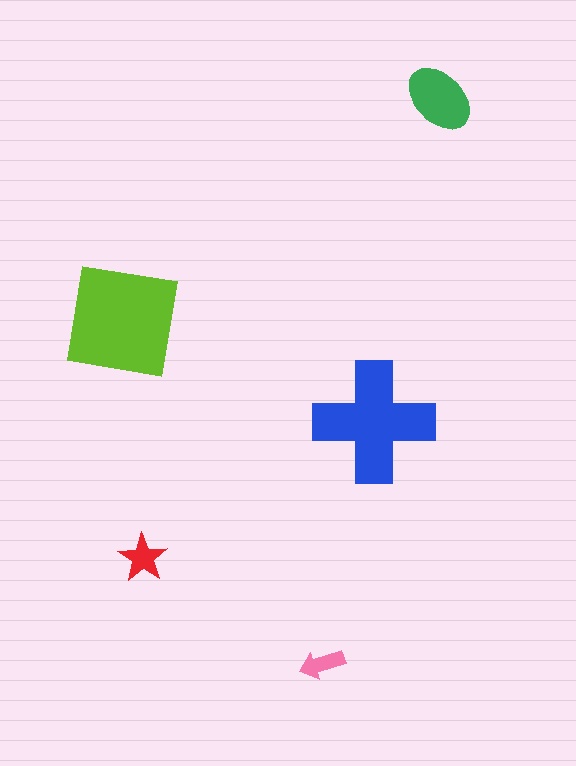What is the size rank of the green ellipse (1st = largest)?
3rd.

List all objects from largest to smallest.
The lime square, the blue cross, the green ellipse, the red star, the pink arrow.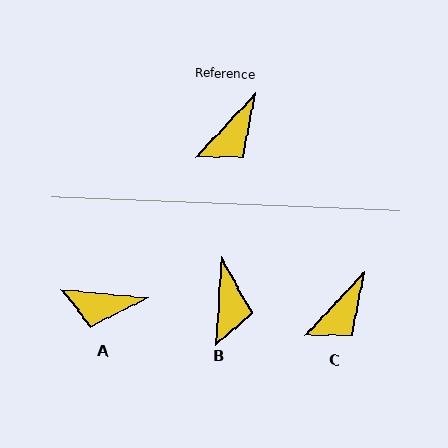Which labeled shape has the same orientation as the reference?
C.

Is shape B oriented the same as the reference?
No, it is off by about 40 degrees.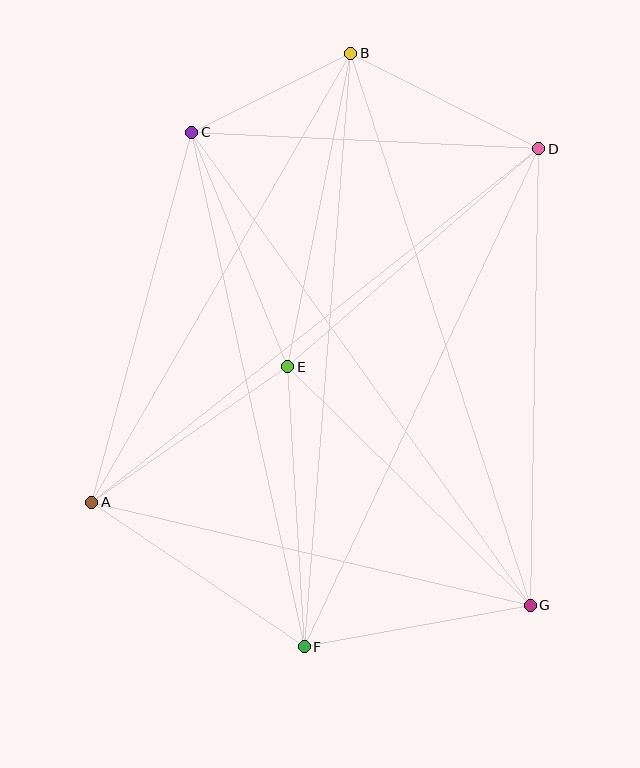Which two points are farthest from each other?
Points B and F are farthest from each other.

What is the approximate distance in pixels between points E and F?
The distance between E and F is approximately 281 pixels.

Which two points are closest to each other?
Points B and C are closest to each other.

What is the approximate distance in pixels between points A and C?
The distance between A and C is approximately 383 pixels.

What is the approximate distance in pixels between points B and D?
The distance between B and D is approximately 211 pixels.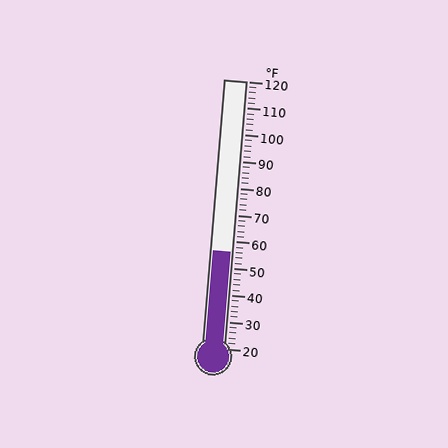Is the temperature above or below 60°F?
The temperature is below 60°F.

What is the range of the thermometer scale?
The thermometer scale ranges from 20°F to 120°F.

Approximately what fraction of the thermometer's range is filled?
The thermometer is filled to approximately 35% of its range.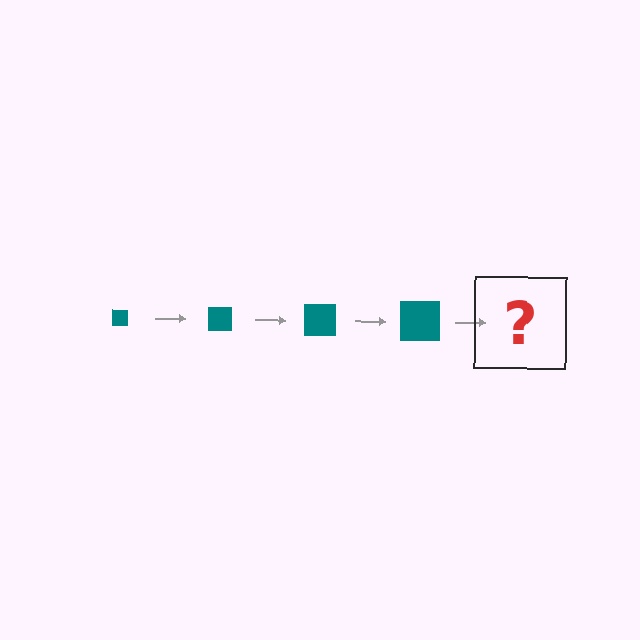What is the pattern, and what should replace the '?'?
The pattern is that the square gets progressively larger each step. The '?' should be a teal square, larger than the previous one.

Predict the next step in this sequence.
The next step is a teal square, larger than the previous one.